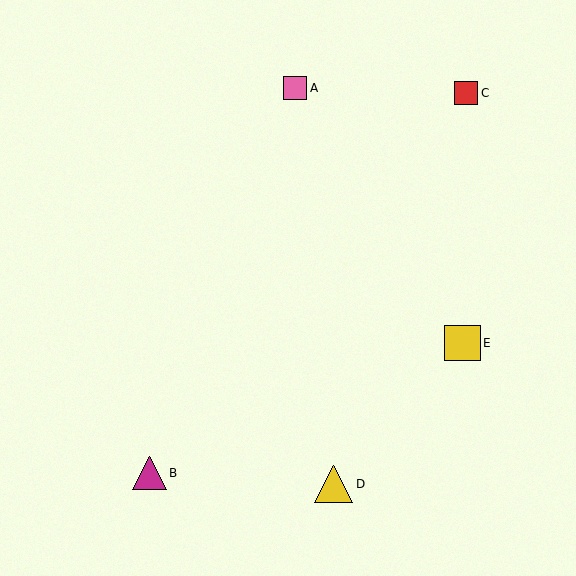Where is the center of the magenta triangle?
The center of the magenta triangle is at (150, 473).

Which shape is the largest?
The yellow triangle (labeled D) is the largest.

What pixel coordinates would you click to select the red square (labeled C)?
Click at (466, 93) to select the red square C.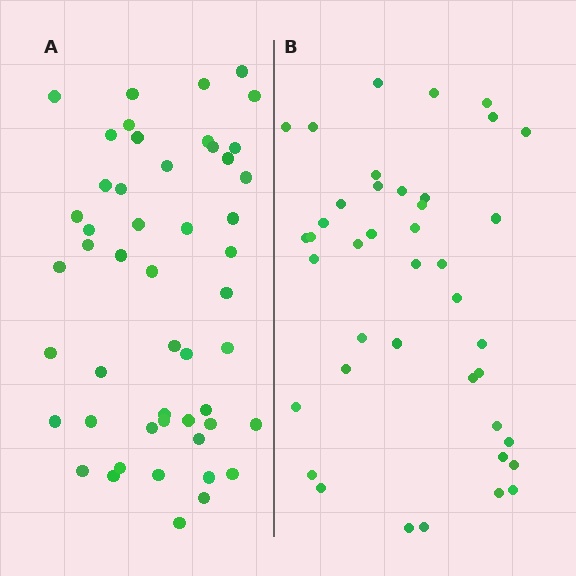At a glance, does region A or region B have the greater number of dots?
Region A (the left region) has more dots.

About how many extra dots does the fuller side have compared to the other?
Region A has roughly 8 or so more dots than region B.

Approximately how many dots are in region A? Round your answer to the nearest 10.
About 50 dots.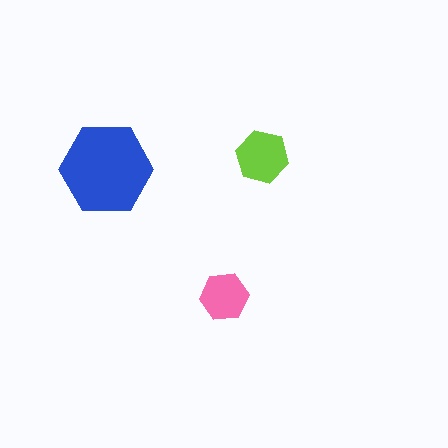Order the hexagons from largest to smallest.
the blue one, the lime one, the pink one.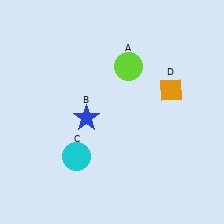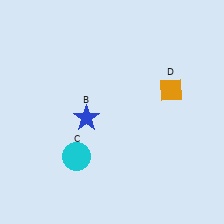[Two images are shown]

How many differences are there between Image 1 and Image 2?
There is 1 difference between the two images.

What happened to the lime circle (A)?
The lime circle (A) was removed in Image 2. It was in the top-right area of Image 1.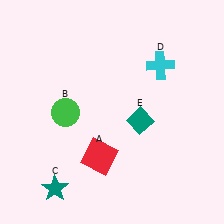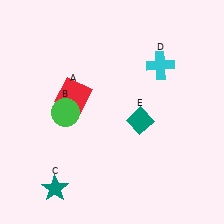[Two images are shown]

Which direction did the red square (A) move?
The red square (A) moved up.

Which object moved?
The red square (A) moved up.